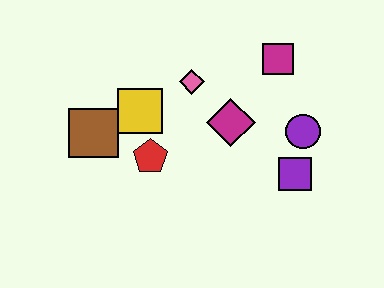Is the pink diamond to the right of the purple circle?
No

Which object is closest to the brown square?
The yellow square is closest to the brown square.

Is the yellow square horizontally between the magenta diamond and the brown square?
Yes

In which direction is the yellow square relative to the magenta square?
The yellow square is to the left of the magenta square.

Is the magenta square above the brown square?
Yes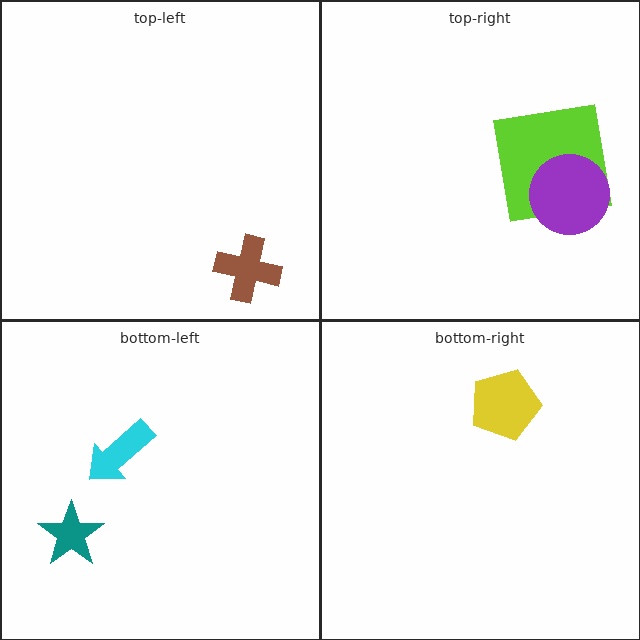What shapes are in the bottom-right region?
The yellow pentagon.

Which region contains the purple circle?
The top-right region.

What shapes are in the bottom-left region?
The teal star, the cyan arrow.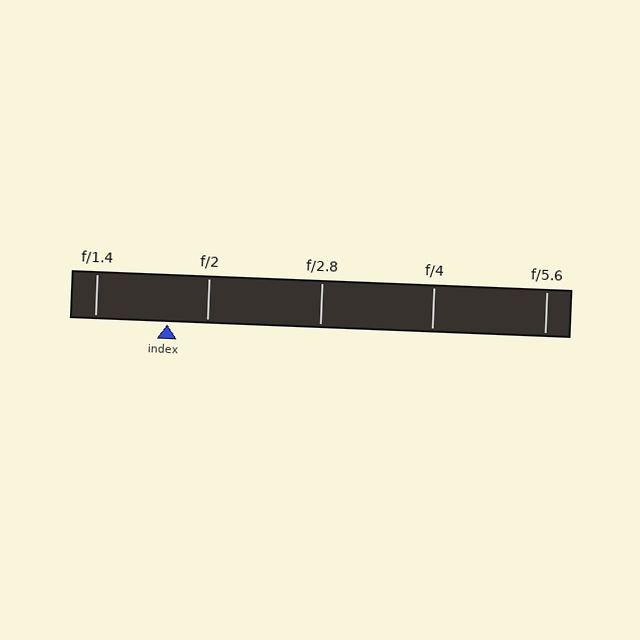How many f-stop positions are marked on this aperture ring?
There are 5 f-stop positions marked.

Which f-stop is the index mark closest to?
The index mark is closest to f/2.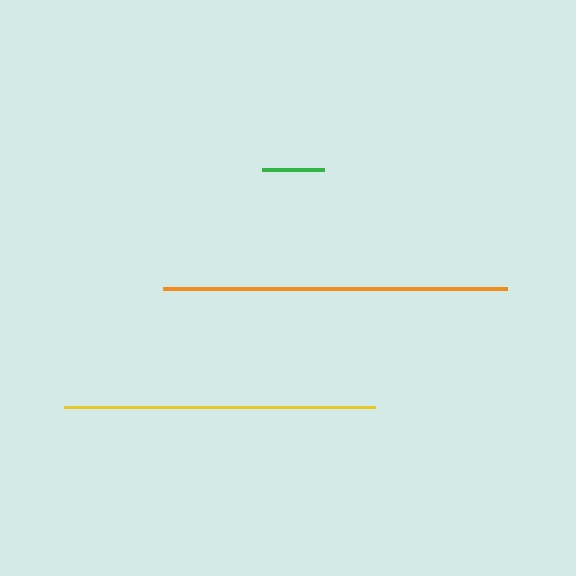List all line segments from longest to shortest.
From longest to shortest: orange, yellow, green.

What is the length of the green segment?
The green segment is approximately 61 pixels long.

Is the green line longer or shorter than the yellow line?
The yellow line is longer than the green line.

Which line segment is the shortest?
The green line is the shortest at approximately 61 pixels.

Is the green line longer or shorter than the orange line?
The orange line is longer than the green line.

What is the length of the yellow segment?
The yellow segment is approximately 310 pixels long.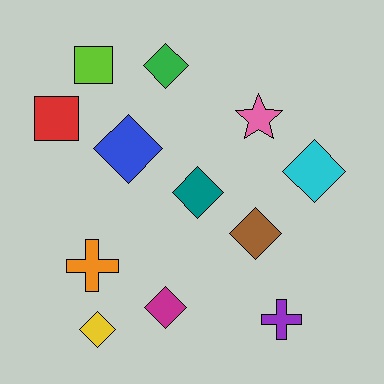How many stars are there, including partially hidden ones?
There is 1 star.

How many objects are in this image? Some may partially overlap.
There are 12 objects.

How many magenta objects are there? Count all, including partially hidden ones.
There is 1 magenta object.